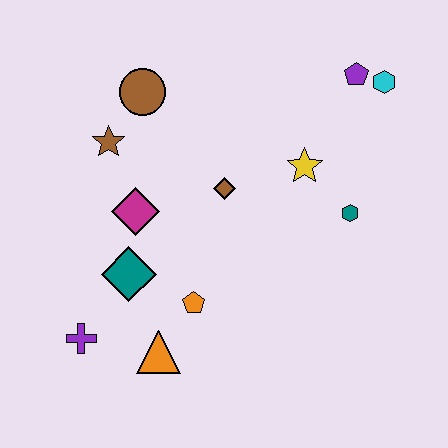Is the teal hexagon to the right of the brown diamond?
Yes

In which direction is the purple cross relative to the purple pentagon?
The purple cross is to the left of the purple pentagon.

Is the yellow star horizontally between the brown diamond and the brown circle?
No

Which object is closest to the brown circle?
The brown star is closest to the brown circle.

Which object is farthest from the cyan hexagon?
The purple cross is farthest from the cyan hexagon.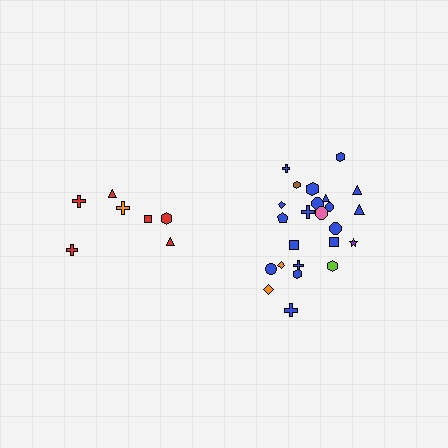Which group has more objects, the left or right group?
The right group.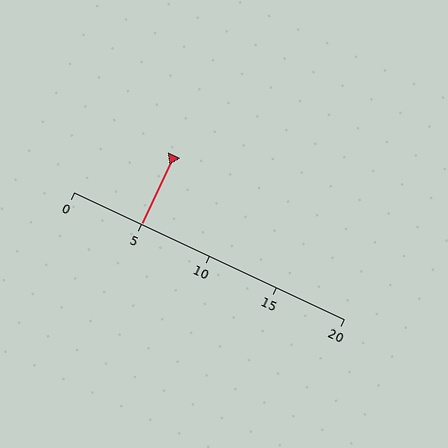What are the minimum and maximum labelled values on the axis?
The axis runs from 0 to 20.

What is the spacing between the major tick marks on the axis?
The major ticks are spaced 5 apart.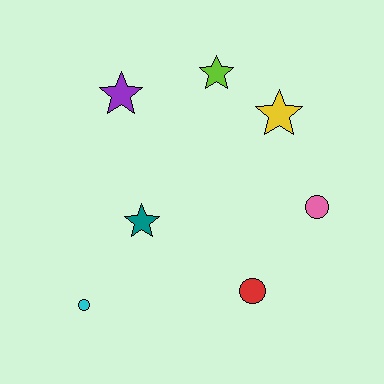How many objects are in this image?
There are 7 objects.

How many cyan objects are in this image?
There is 1 cyan object.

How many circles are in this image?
There are 3 circles.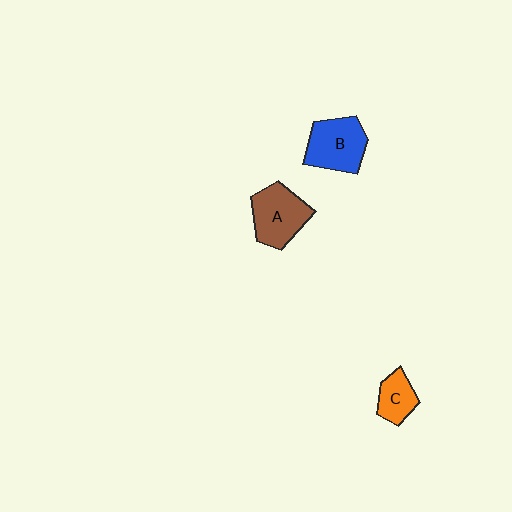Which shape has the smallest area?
Shape C (orange).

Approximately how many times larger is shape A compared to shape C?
Approximately 1.7 times.